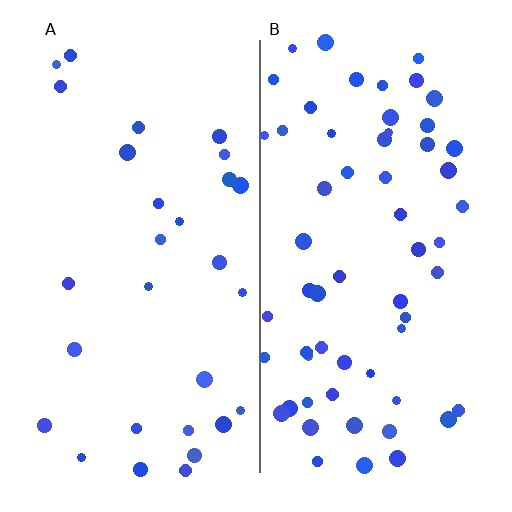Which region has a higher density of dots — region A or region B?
B (the right).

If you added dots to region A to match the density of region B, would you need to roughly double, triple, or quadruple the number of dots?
Approximately double.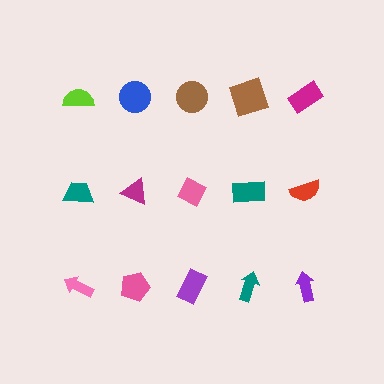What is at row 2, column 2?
A magenta triangle.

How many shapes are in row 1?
5 shapes.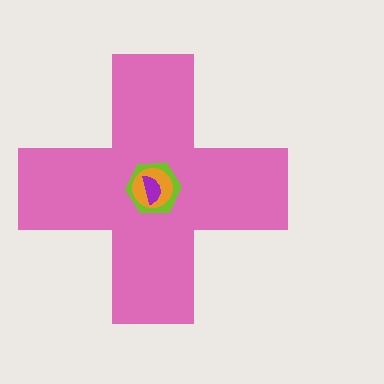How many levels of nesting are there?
4.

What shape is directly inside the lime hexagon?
The orange circle.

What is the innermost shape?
The purple semicircle.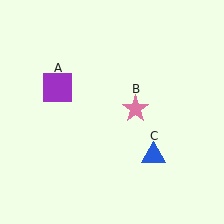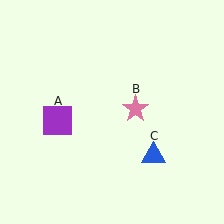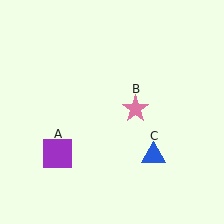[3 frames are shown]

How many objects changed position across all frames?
1 object changed position: purple square (object A).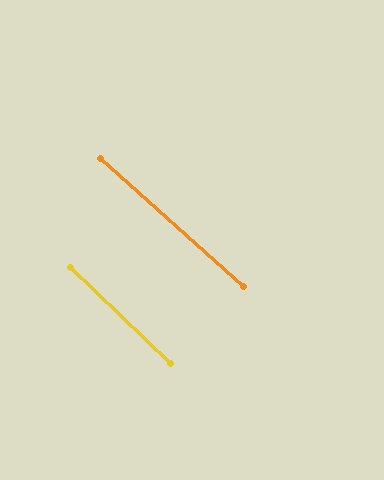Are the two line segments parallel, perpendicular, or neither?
Parallel — their directions differ by only 1.7°.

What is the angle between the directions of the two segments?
Approximately 2 degrees.